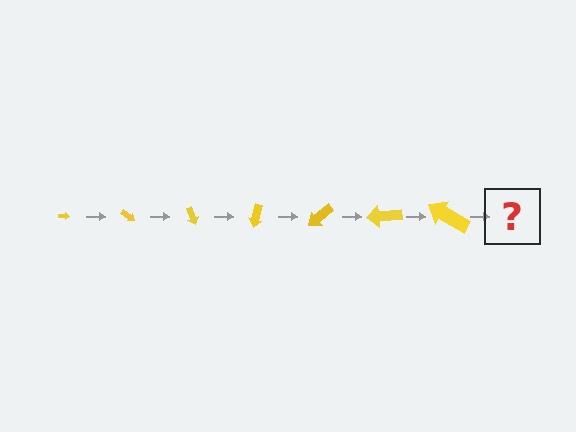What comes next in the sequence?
The next element should be an arrow, larger than the previous one and rotated 245 degrees from the start.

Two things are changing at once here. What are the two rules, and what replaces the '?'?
The two rules are that the arrow grows larger each step and it rotates 35 degrees each step. The '?' should be an arrow, larger than the previous one and rotated 245 degrees from the start.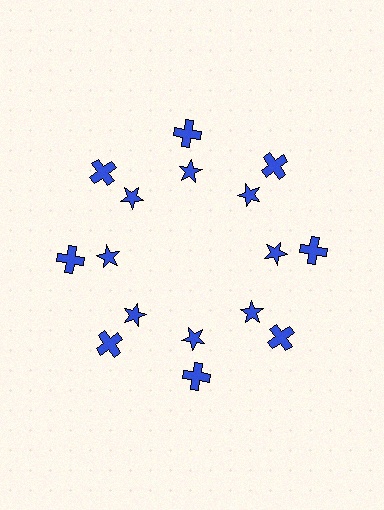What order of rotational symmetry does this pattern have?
This pattern has 8-fold rotational symmetry.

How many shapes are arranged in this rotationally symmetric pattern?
There are 16 shapes, arranged in 8 groups of 2.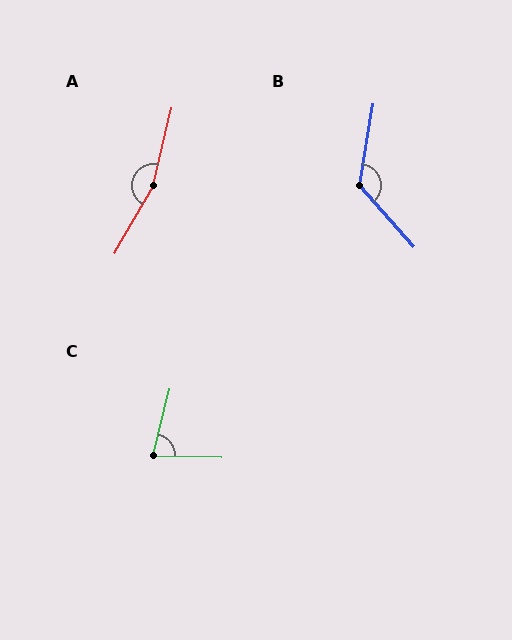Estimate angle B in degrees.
Approximately 129 degrees.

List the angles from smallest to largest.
C (77°), B (129°), A (164°).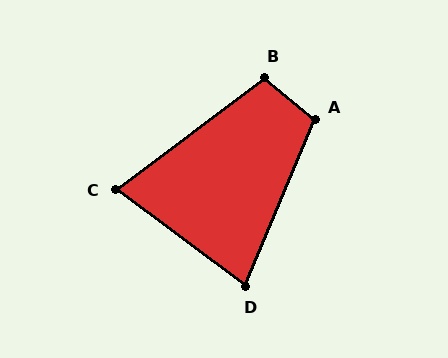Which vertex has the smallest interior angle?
C, at approximately 73 degrees.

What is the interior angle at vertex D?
Approximately 76 degrees (acute).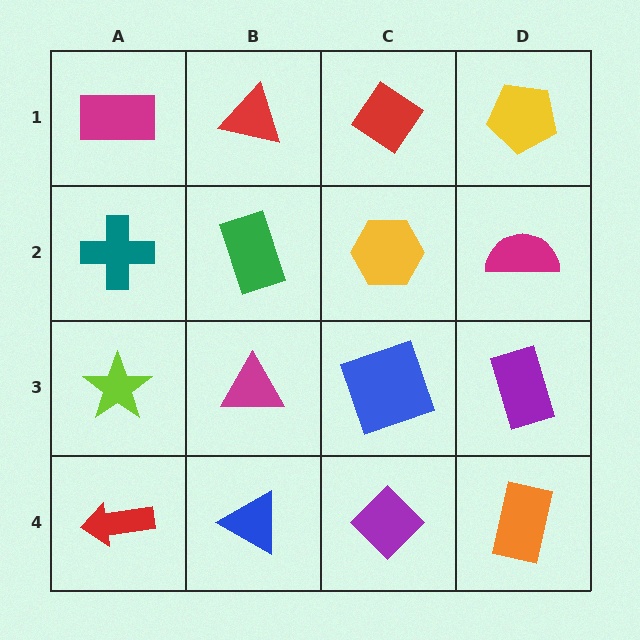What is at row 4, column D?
An orange rectangle.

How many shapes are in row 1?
4 shapes.